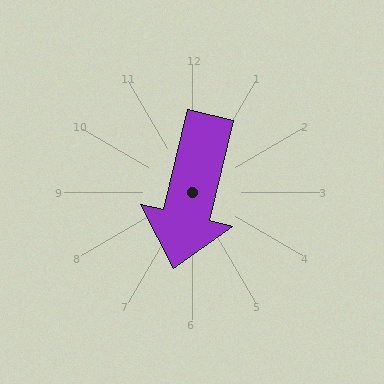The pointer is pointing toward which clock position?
Roughly 6 o'clock.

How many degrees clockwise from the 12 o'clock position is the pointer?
Approximately 193 degrees.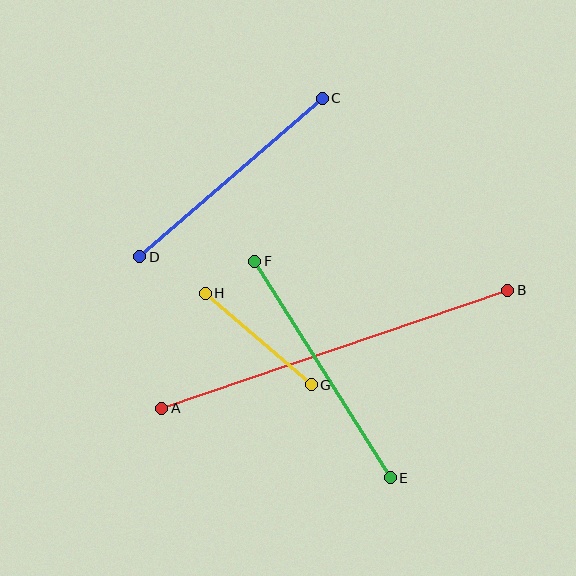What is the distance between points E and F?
The distance is approximately 255 pixels.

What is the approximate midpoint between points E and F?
The midpoint is at approximately (323, 370) pixels.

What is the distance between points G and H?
The distance is approximately 140 pixels.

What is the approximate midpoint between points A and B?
The midpoint is at approximately (335, 349) pixels.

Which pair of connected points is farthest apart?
Points A and B are farthest apart.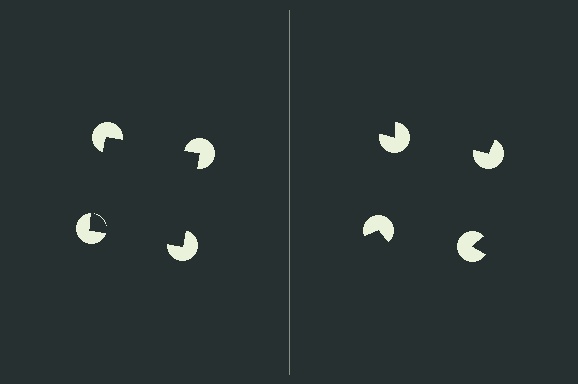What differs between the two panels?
The pac-man discs are positioned identically on both sides; only the wedge orientations differ. On the left they align to a square; on the right they are misaligned.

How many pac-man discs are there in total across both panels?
8 — 4 on each side.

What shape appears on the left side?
An illusory square.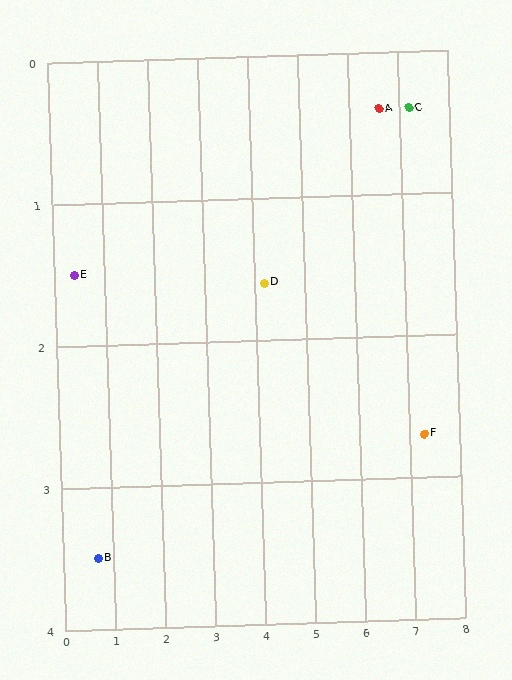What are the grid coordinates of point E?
Point E is at approximately (0.4, 1.5).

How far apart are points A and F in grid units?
Points A and F are about 2.4 grid units apart.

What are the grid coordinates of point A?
Point A is at approximately (6.6, 0.4).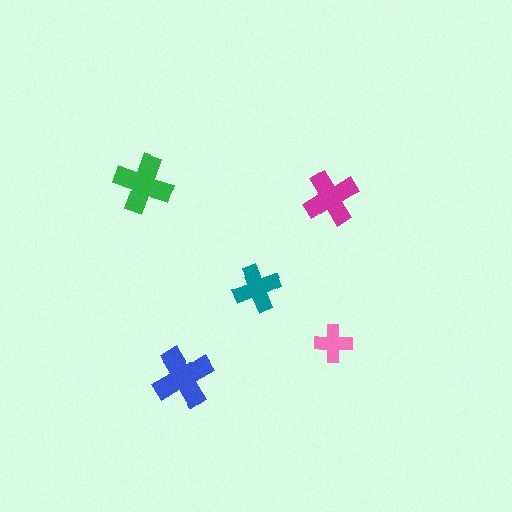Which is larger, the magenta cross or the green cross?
The green one.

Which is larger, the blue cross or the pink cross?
The blue one.